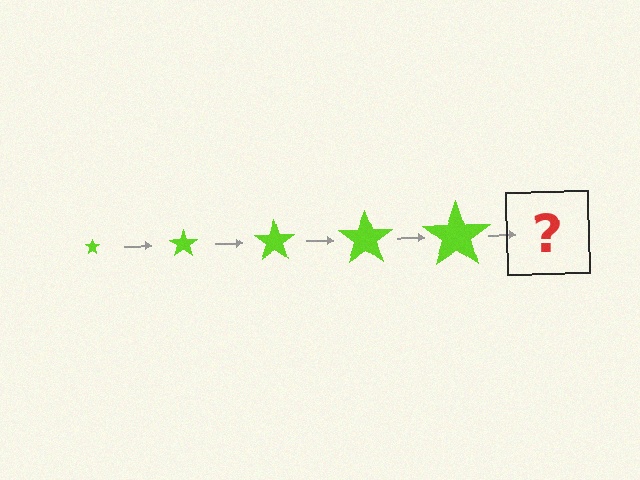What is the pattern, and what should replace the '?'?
The pattern is that the star gets progressively larger each step. The '?' should be a lime star, larger than the previous one.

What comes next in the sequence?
The next element should be a lime star, larger than the previous one.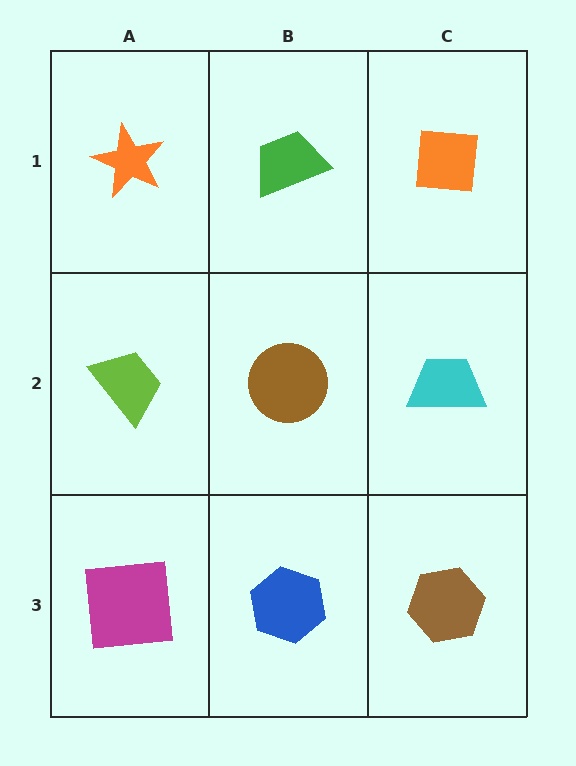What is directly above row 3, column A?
A lime trapezoid.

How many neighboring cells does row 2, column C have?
3.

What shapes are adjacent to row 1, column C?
A cyan trapezoid (row 2, column C), a green trapezoid (row 1, column B).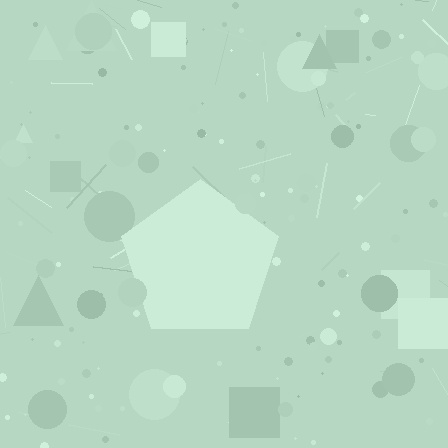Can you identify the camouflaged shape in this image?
The camouflaged shape is a pentagon.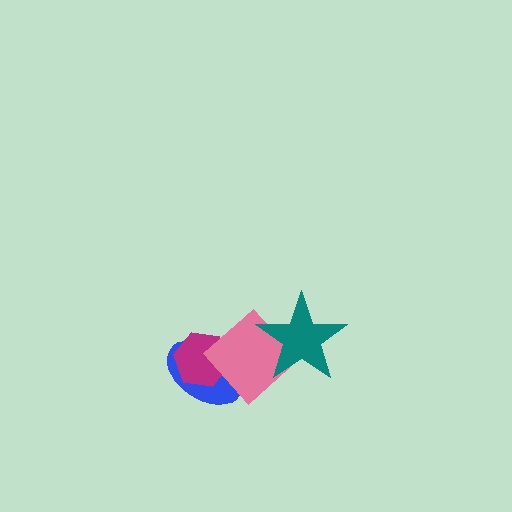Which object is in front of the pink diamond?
The teal star is in front of the pink diamond.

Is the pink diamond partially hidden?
Yes, it is partially covered by another shape.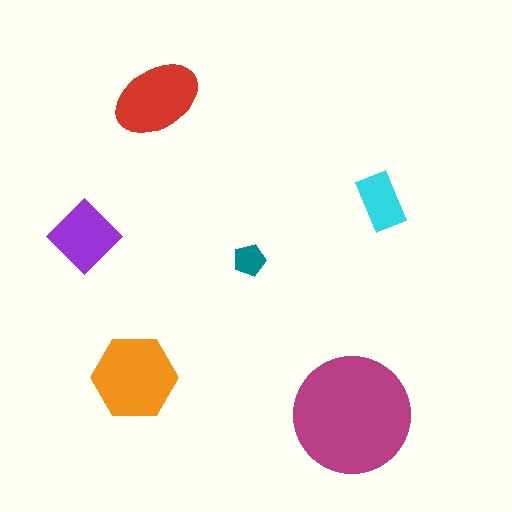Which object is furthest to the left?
The purple diamond is leftmost.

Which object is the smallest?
The teal pentagon.